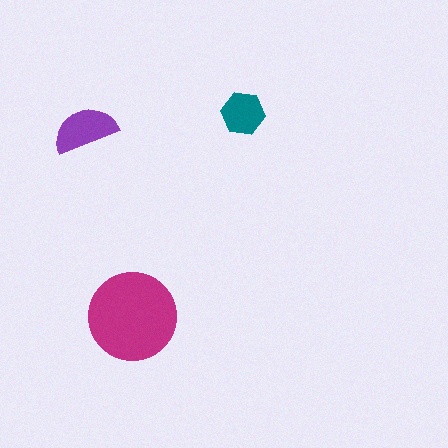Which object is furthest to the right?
The teal hexagon is rightmost.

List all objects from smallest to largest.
The teal hexagon, the purple semicircle, the magenta circle.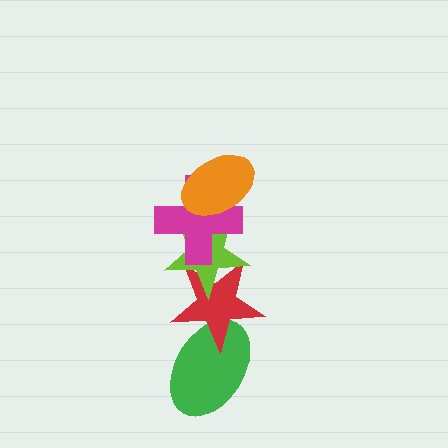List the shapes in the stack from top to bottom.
From top to bottom: the orange ellipse, the magenta cross, the lime star, the red star, the green ellipse.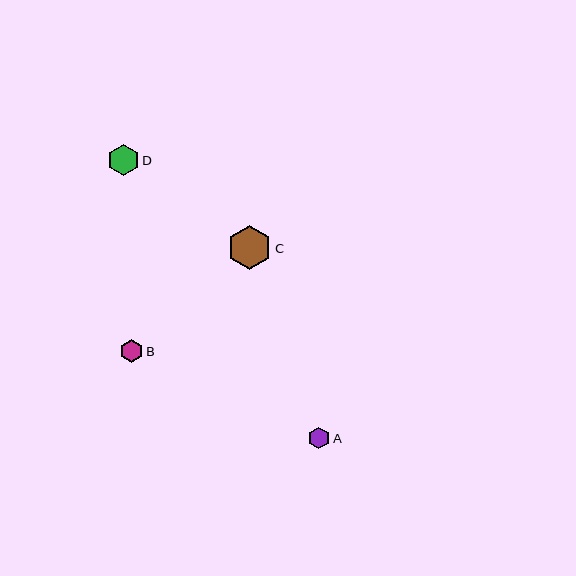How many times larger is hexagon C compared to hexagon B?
Hexagon C is approximately 2.0 times the size of hexagon B.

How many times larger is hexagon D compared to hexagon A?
Hexagon D is approximately 1.5 times the size of hexagon A.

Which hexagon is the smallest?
Hexagon A is the smallest with a size of approximately 21 pixels.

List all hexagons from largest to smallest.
From largest to smallest: C, D, B, A.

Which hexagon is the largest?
Hexagon C is the largest with a size of approximately 45 pixels.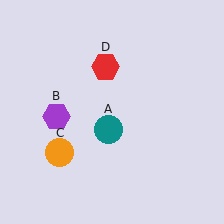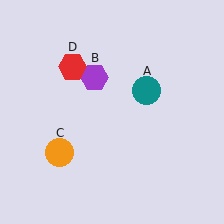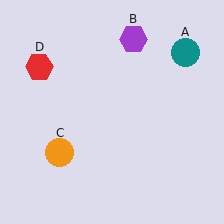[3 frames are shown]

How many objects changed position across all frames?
3 objects changed position: teal circle (object A), purple hexagon (object B), red hexagon (object D).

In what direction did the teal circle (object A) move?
The teal circle (object A) moved up and to the right.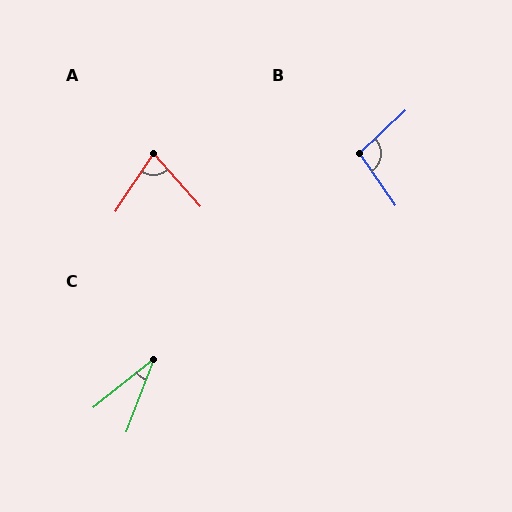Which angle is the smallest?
C, at approximately 31 degrees.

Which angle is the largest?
B, at approximately 98 degrees.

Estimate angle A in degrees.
Approximately 74 degrees.